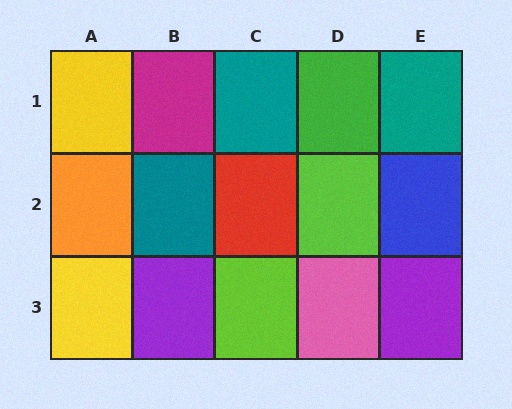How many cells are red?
1 cell is red.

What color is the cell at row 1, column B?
Magenta.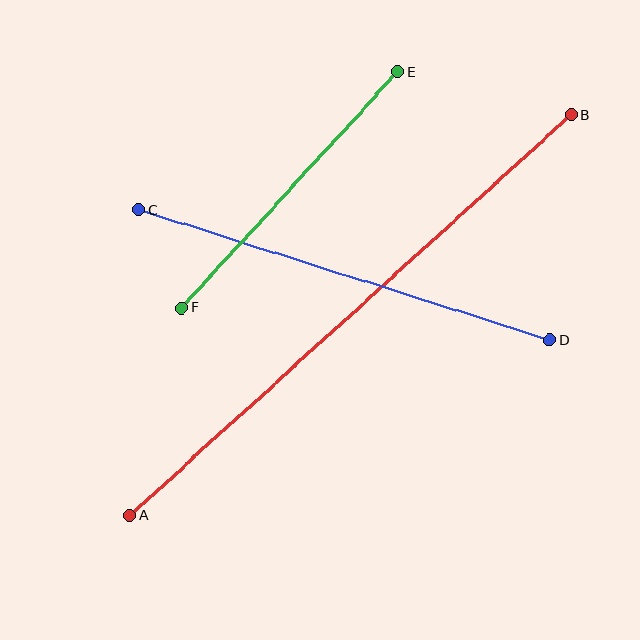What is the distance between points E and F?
The distance is approximately 320 pixels.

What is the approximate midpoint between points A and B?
The midpoint is at approximately (351, 315) pixels.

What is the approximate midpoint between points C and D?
The midpoint is at approximately (344, 275) pixels.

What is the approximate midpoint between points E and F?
The midpoint is at approximately (290, 190) pixels.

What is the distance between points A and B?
The distance is approximately 596 pixels.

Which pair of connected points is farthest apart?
Points A and B are farthest apart.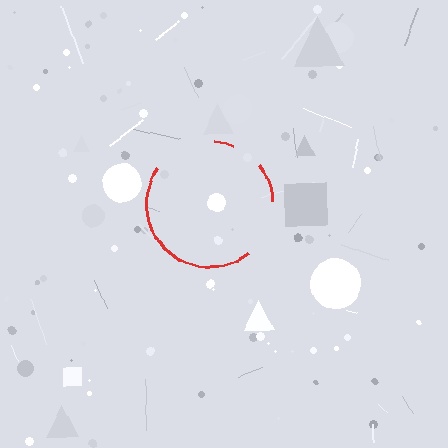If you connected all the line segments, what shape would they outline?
They would outline a circle.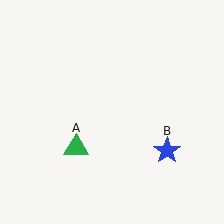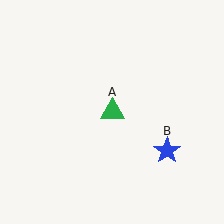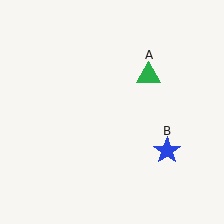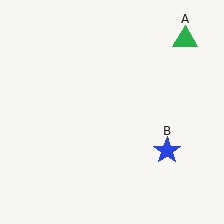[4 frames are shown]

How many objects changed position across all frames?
1 object changed position: green triangle (object A).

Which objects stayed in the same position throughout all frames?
Blue star (object B) remained stationary.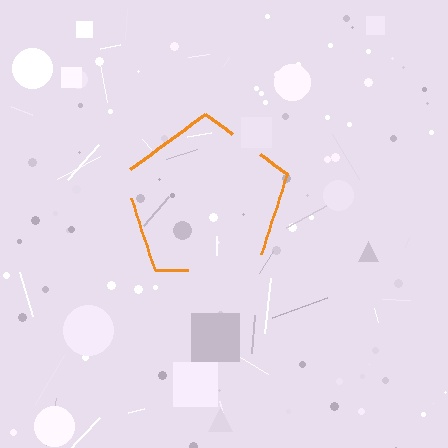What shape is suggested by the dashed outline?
The dashed outline suggests a pentagon.